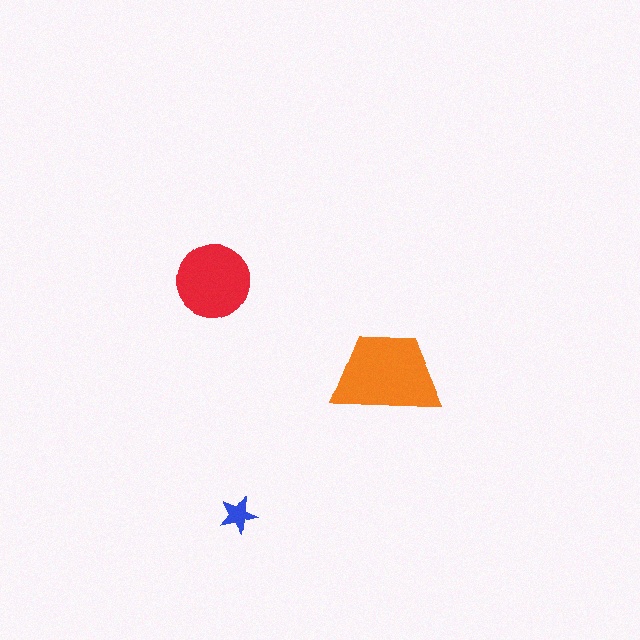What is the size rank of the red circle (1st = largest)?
2nd.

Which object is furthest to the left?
The red circle is leftmost.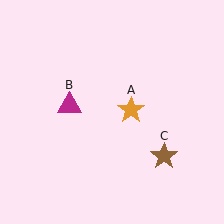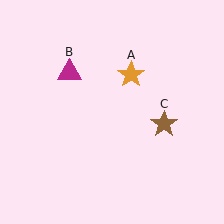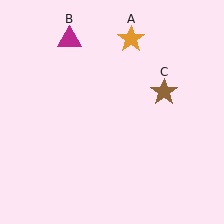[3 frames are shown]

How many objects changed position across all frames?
3 objects changed position: orange star (object A), magenta triangle (object B), brown star (object C).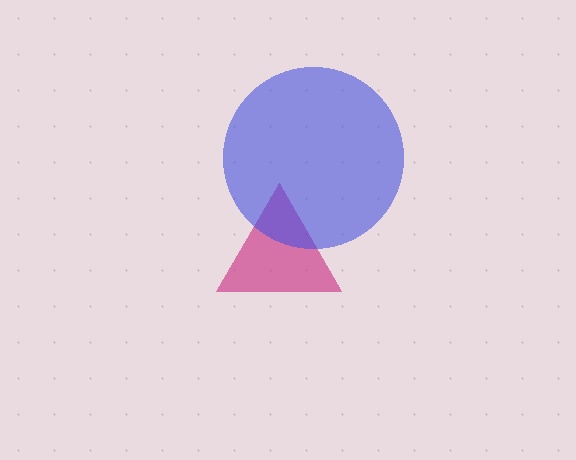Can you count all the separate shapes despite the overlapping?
Yes, there are 2 separate shapes.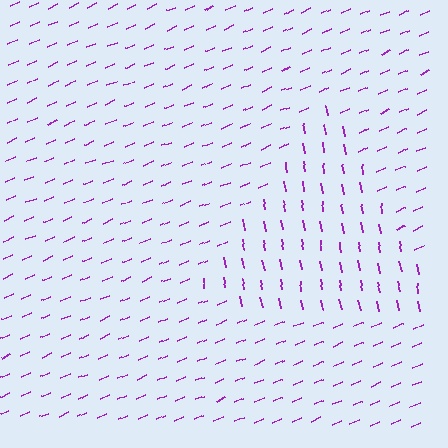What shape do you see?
I see a triangle.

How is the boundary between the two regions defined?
The boundary is defined purely by a change in line orientation (approximately 77 degrees difference). All lines are the same color and thickness.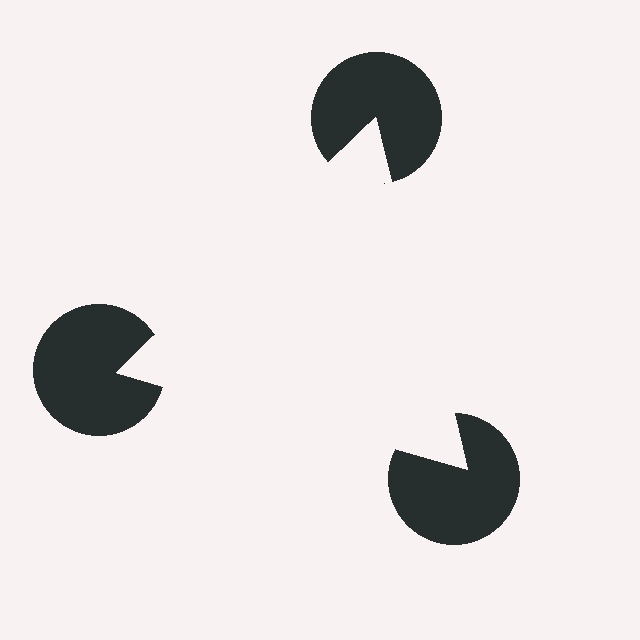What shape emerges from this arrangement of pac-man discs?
An illusory triangle — its edges are inferred from the aligned wedge cuts in the pac-man discs, not physically drawn.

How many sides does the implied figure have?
3 sides.